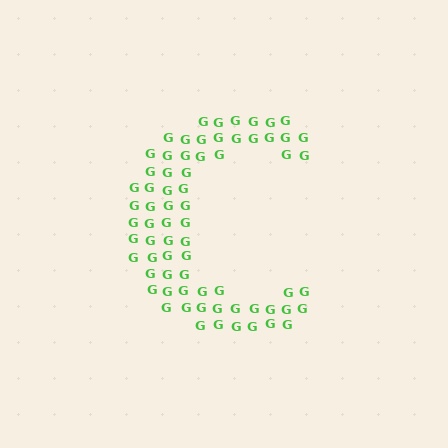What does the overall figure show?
The overall figure shows the letter C.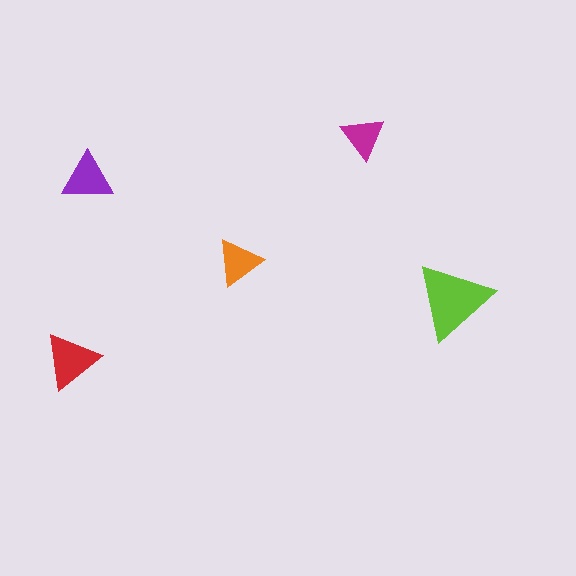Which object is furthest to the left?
The red triangle is leftmost.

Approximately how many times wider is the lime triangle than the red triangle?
About 1.5 times wider.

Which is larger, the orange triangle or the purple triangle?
The purple one.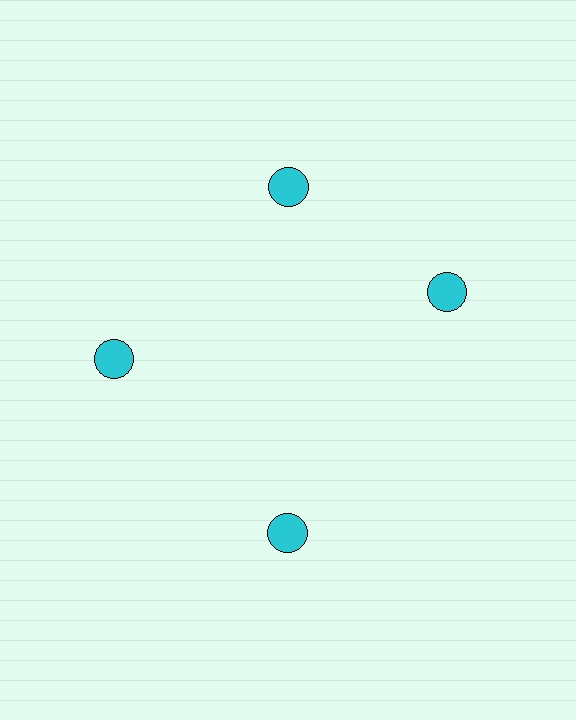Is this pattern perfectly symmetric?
No. The 4 cyan circles are arranged in a ring, but one element near the 3 o'clock position is rotated out of alignment along the ring, breaking the 4-fold rotational symmetry.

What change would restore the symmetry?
The symmetry would be restored by rotating it back into even spacing with its neighbors so that all 4 circles sit at equal angles and equal distance from the center.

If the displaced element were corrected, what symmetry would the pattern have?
It would have 4-fold rotational symmetry — the pattern would map onto itself every 90 degrees.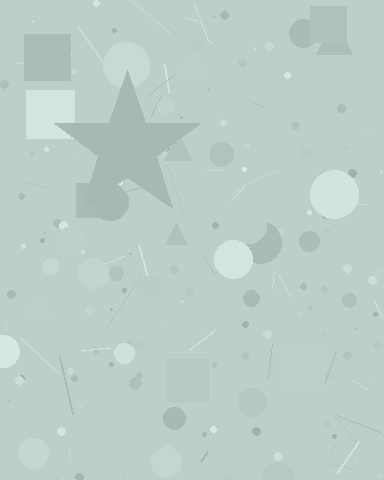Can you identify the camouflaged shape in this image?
The camouflaged shape is a star.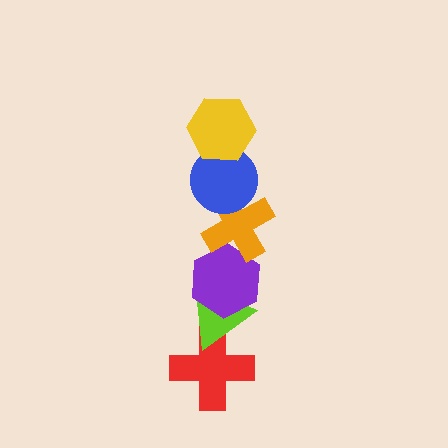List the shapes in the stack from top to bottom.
From top to bottom: the yellow hexagon, the blue circle, the orange cross, the purple hexagon, the lime triangle, the red cross.